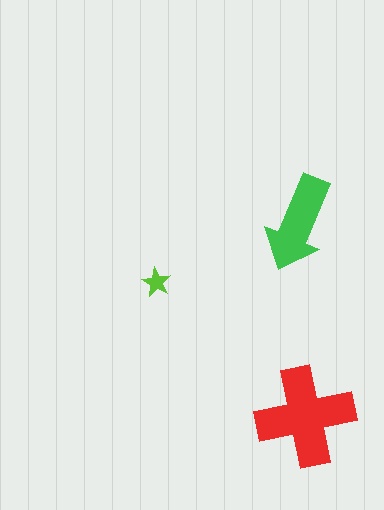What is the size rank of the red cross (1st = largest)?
1st.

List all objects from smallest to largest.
The lime star, the green arrow, the red cross.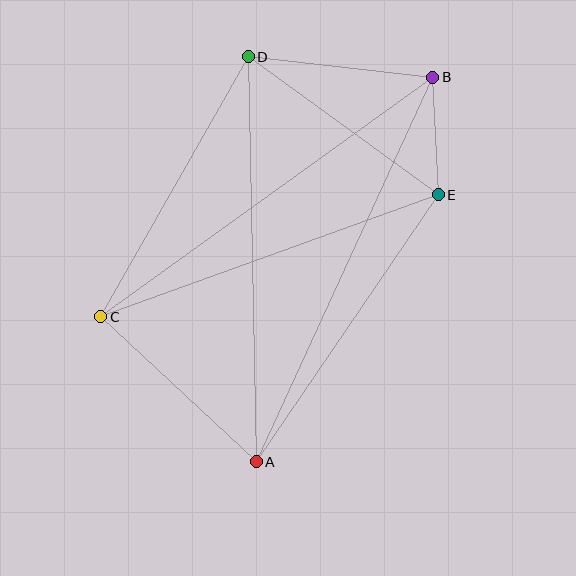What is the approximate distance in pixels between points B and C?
The distance between B and C is approximately 410 pixels.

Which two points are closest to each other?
Points B and E are closest to each other.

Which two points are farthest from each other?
Points A and B are farthest from each other.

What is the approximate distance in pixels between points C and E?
The distance between C and E is approximately 359 pixels.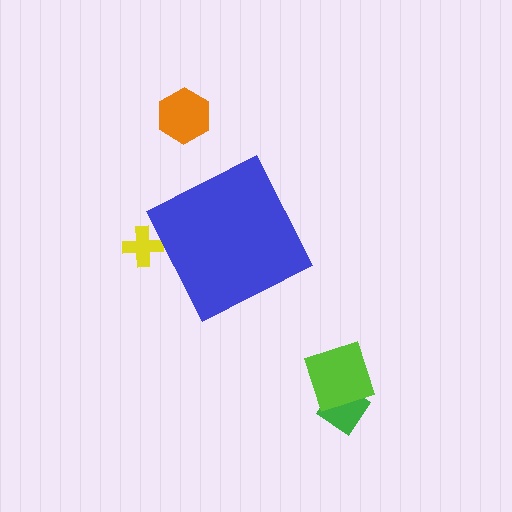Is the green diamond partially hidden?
No, the green diamond is fully visible.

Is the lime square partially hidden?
No, the lime square is fully visible.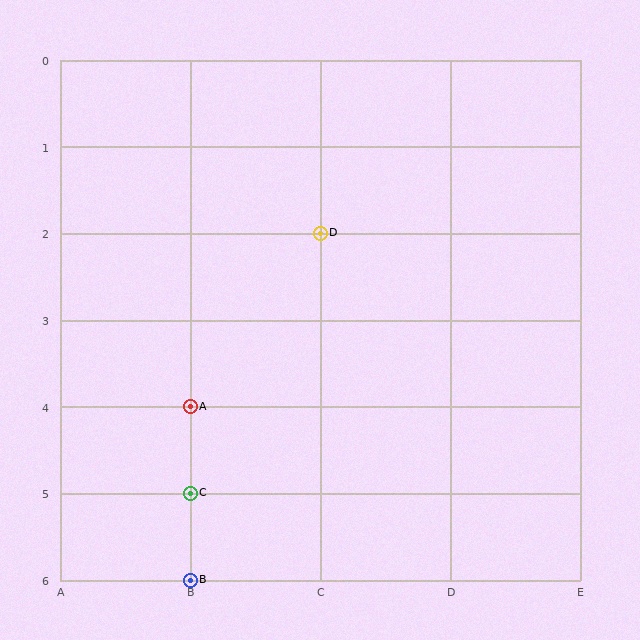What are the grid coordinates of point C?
Point C is at grid coordinates (B, 5).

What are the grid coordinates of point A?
Point A is at grid coordinates (B, 4).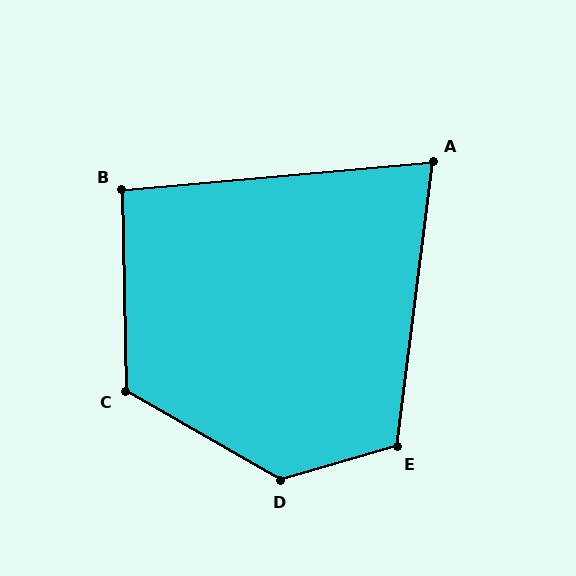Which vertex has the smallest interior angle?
A, at approximately 78 degrees.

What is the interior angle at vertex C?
Approximately 121 degrees (obtuse).